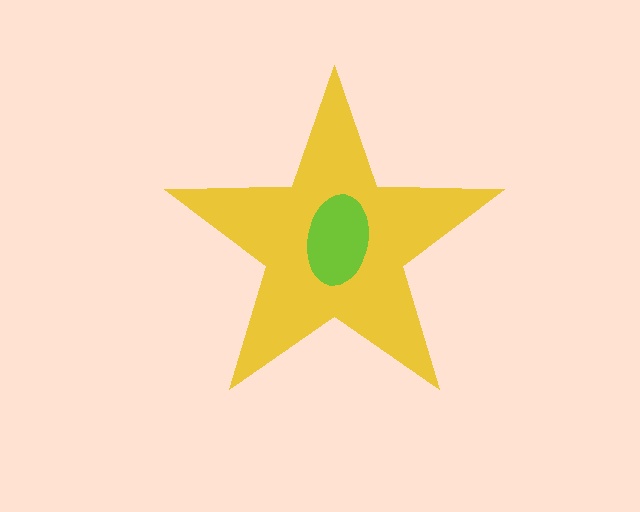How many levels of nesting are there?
2.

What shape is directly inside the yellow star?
The lime ellipse.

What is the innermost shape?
The lime ellipse.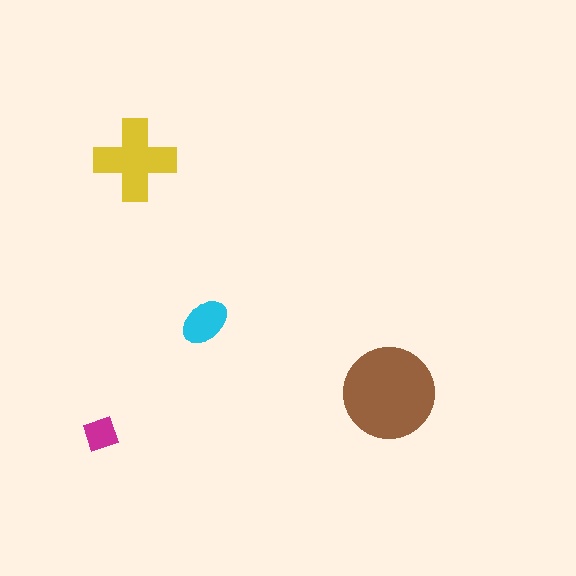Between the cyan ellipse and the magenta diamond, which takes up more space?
The cyan ellipse.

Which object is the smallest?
The magenta diamond.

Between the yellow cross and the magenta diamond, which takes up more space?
The yellow cross.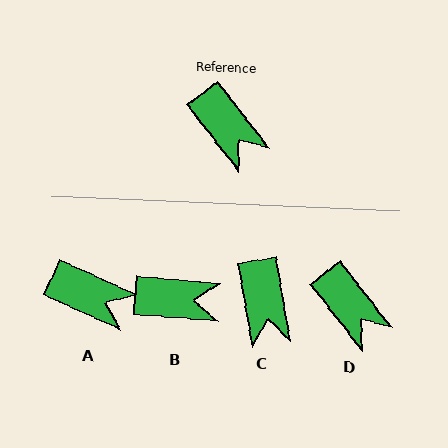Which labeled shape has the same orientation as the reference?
D.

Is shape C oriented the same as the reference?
No, it is off by about 28 degrees.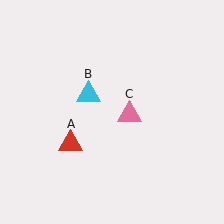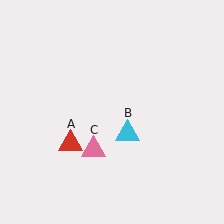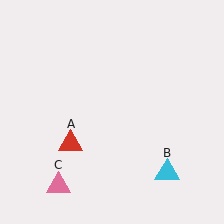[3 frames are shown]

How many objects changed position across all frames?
2 objects changed position: cyan triangle (object B), pink triangle (object C).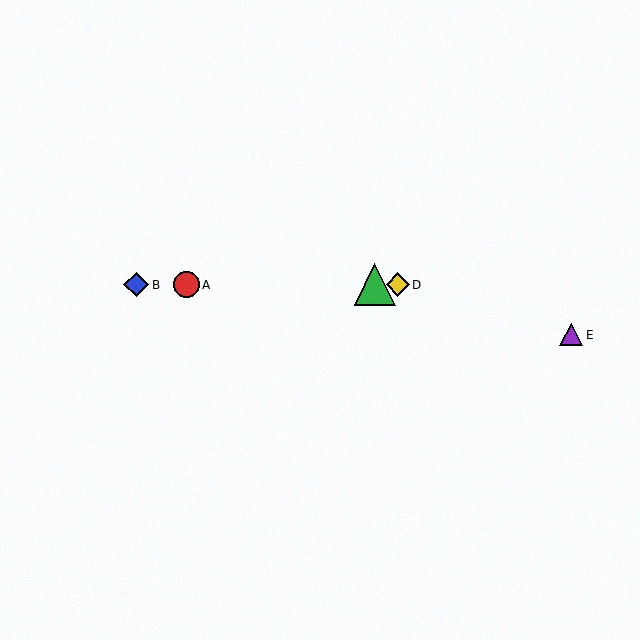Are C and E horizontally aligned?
No, C is at y≈285 and E is at y≈335.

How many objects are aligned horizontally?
4 objects (A, B, C, D) are aligned horizontally.